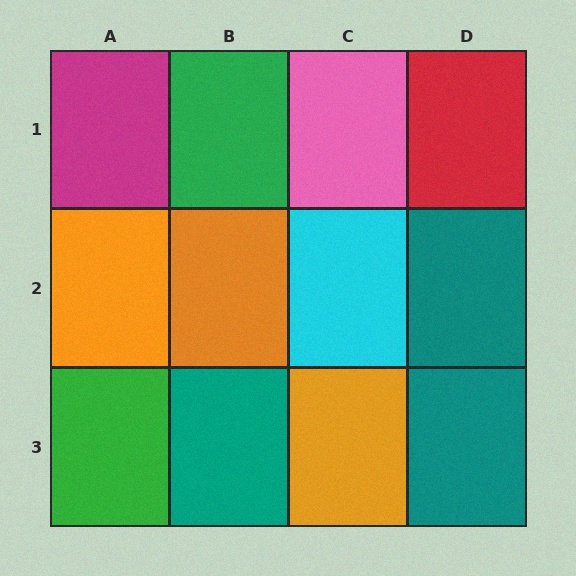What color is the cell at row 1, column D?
Red.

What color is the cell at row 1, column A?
Magenta.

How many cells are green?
2 cells are green.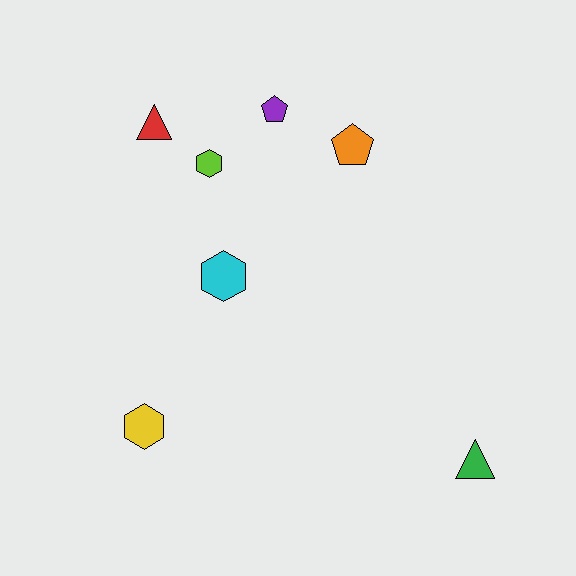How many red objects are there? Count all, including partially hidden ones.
There is 1 red object.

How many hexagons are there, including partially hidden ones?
There are 3 hexagons.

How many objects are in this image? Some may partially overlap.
There are 7 objects.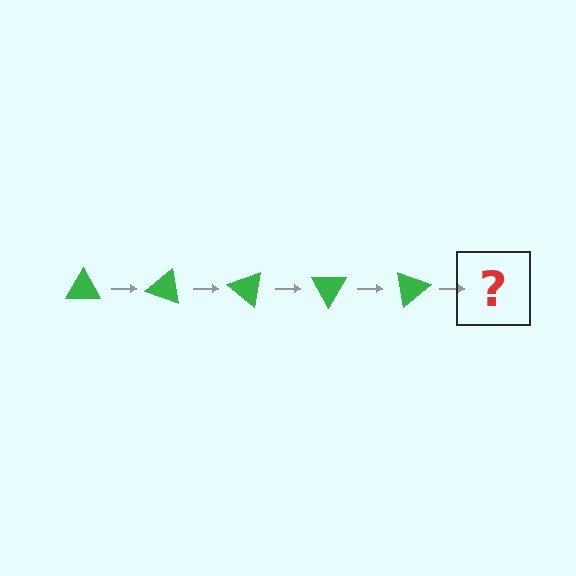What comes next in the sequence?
The next element should be a green triangle rotated 100 degrees.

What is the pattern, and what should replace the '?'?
The pattern is that the triangle rotates 20 degrees each step. The '?' should be a green triangle rotated 100 degrees.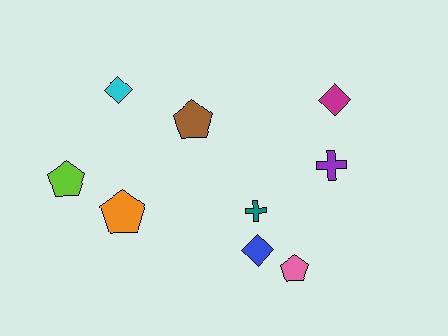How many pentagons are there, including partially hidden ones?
There are 4 pentagons.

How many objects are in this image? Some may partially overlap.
There are 9 objects.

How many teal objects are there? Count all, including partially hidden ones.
There is 1 teal object.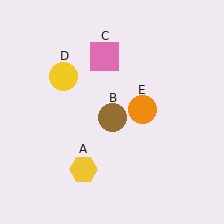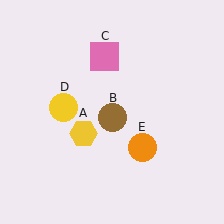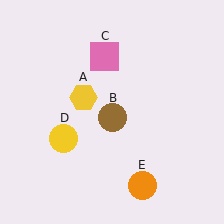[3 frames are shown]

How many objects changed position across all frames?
3 objects changed position: yellow hexagon (object A), yellow circle (object D), orange circle (object E).